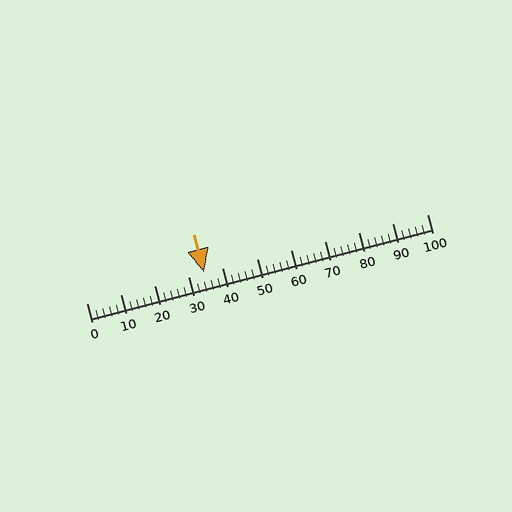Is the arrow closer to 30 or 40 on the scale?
The arrow is closer to 30.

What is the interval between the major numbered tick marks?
The major tick marks are spaced 10 units apart.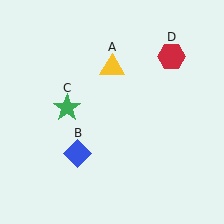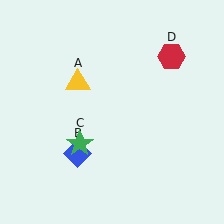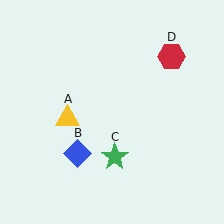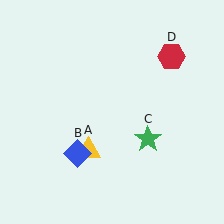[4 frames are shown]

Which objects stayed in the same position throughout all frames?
Blue diamond (object B) and red hexagon (object D) remained stationary.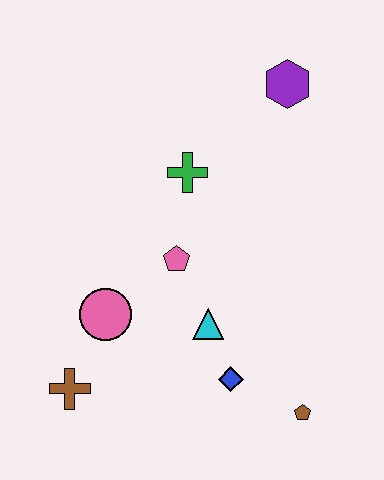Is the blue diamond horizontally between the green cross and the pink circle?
No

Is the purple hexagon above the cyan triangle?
Yes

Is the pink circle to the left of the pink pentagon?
Yes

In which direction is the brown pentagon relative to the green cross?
The brown pentagon is below the green cross.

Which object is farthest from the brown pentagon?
The purple hexagon is farthest from the brown pentagon.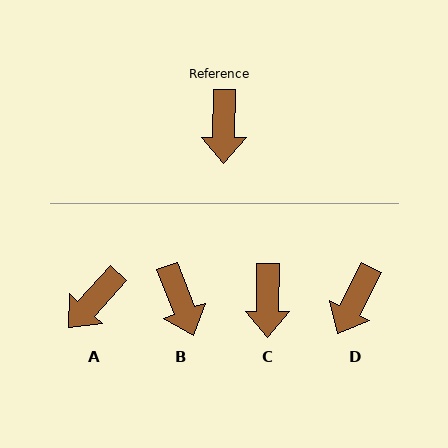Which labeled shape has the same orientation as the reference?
C.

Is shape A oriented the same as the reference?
No, it is off by about 42 degrees.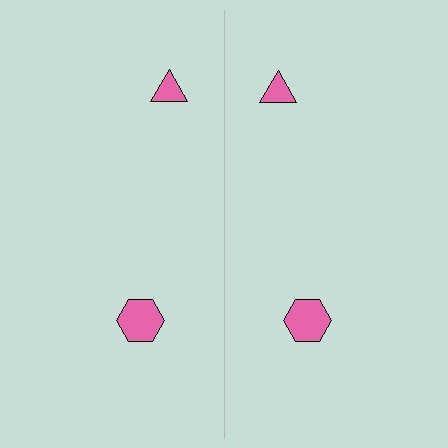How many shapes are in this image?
There are 4 shapes in this image.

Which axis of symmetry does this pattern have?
The pattern has a vertical axis of symmetry running through the center of the image.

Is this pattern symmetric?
Yes, this pattern has bilateral (reflection) symmetry.